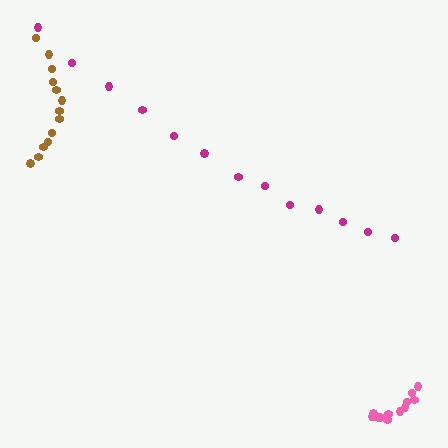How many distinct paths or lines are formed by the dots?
There are 3 distinct paths.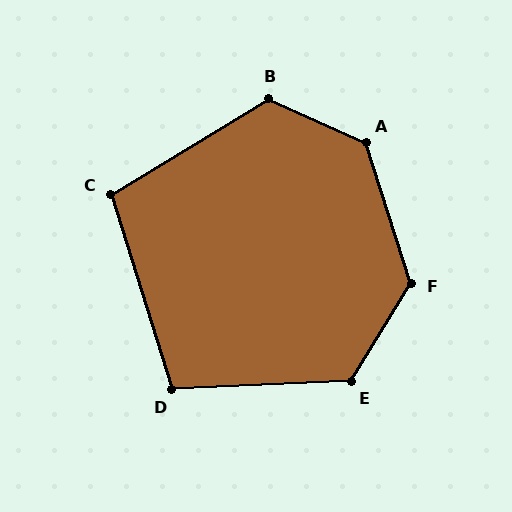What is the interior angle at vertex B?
Approximately 124 degrees (obtuse).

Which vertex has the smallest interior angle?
C, at approximately 104 degrees.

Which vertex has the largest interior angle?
A, at approximately 132 degrees.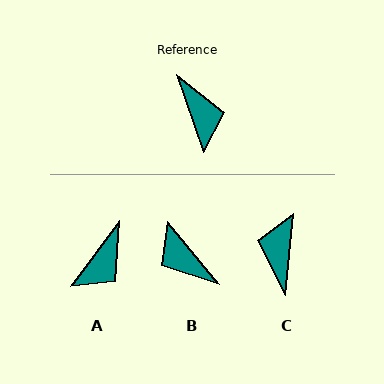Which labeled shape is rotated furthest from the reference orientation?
B, about 160 degrees away.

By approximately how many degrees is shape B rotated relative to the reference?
Approximately 160 degrees clockwise.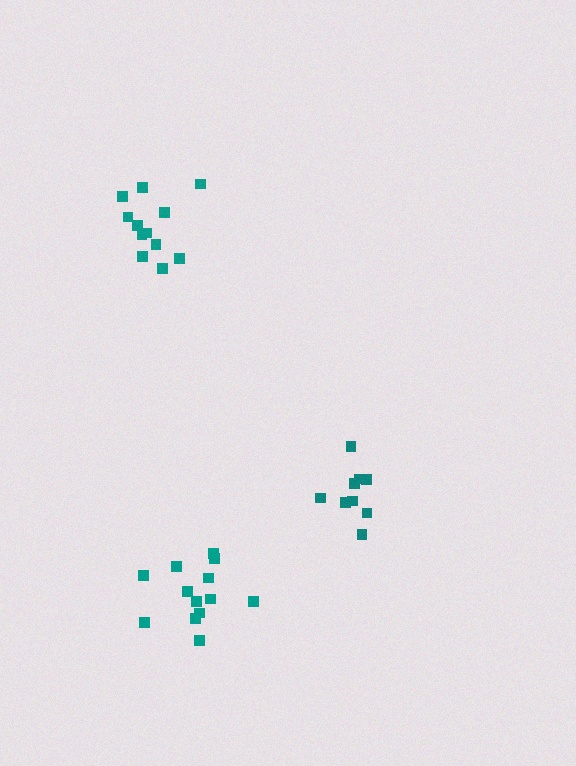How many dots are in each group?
Group 1: 9 dots, Group 2: 12 dots, Group 3: 13 dots (34 total).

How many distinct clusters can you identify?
There are 3 distinct clusters.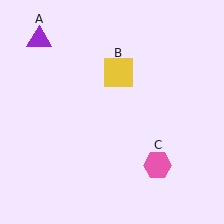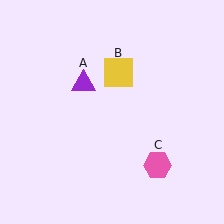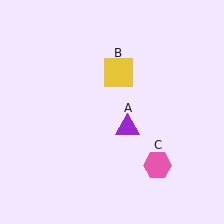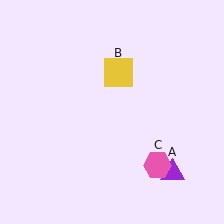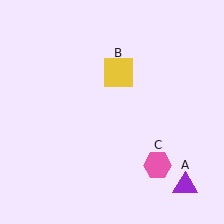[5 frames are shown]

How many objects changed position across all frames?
1 object changed position: purple triangle (object A).